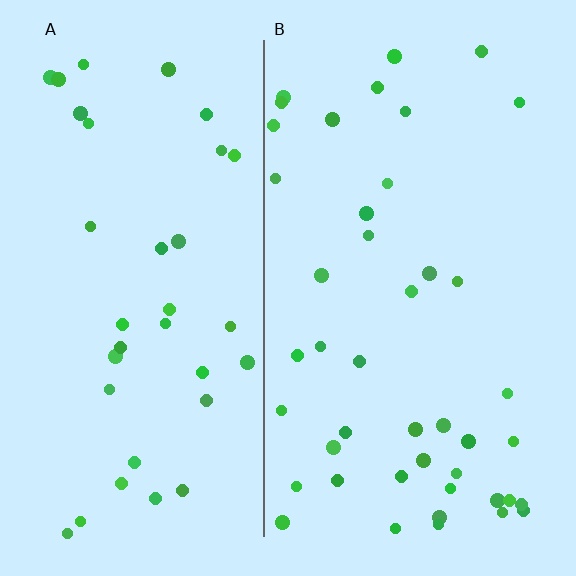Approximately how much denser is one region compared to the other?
Approximately 1.3× — region B over region A.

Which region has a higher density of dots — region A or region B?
B (the right).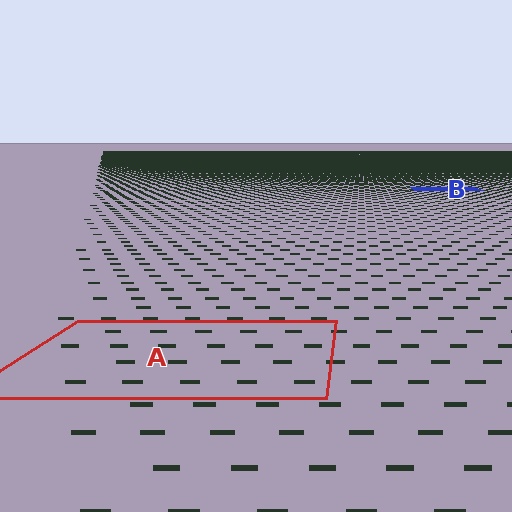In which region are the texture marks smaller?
The texture marks are smaller in region B, because it is farther away.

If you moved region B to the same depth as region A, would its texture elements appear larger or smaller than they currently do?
They would appear larger. At a closer depth, the same texture elements are projected at a bigger on-screen size.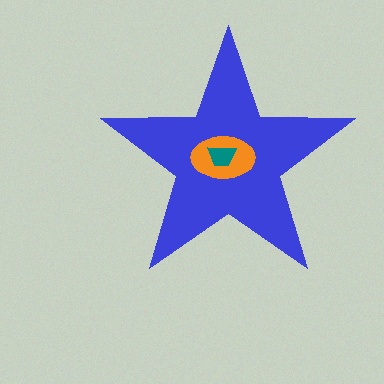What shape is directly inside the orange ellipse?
The teal trapezoid.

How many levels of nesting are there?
3.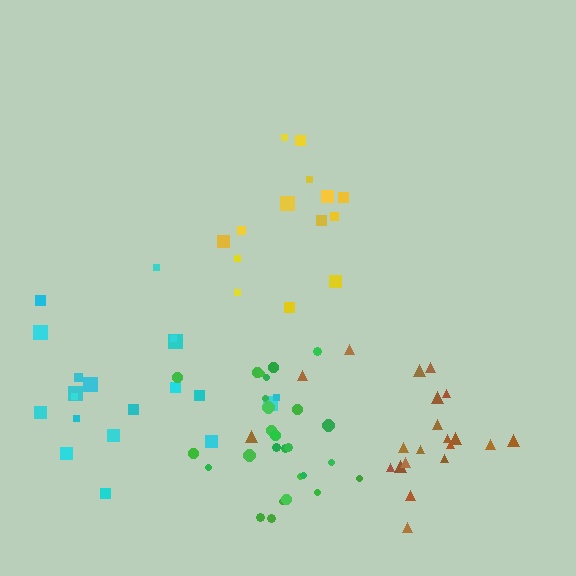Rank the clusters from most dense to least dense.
green, brown, yellow, cyan.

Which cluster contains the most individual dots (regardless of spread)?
Green (27).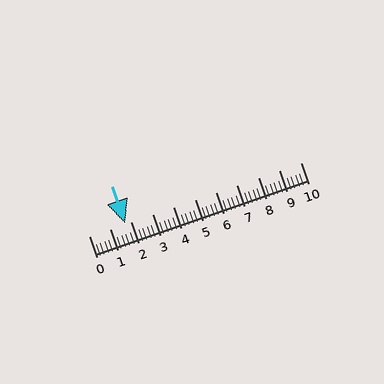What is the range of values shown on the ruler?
The ruler shows values from 0 to 10.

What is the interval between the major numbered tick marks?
The major tick marks are spaced 1 units apart.